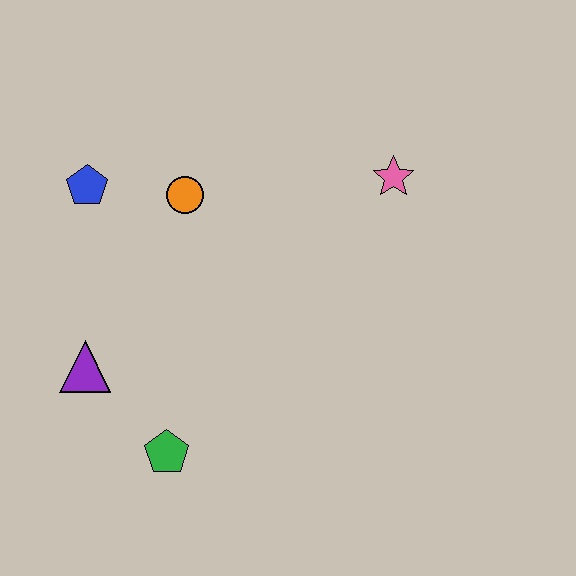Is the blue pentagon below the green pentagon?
No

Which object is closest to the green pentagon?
The purple triangle is closest to the green pentagon.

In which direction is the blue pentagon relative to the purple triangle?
The blue pentagon is above the purple triangle.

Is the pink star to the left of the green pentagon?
No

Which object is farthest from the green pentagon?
The pink star is farthest from the green pentagon.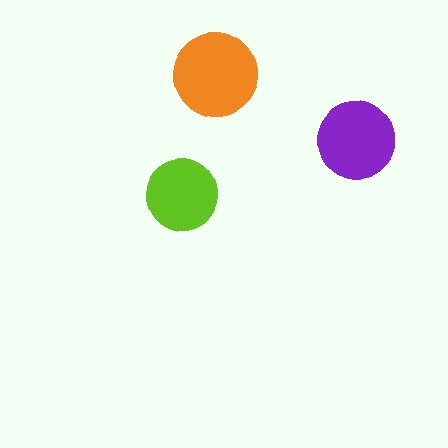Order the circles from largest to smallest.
the orange one, the purple one, the lime one.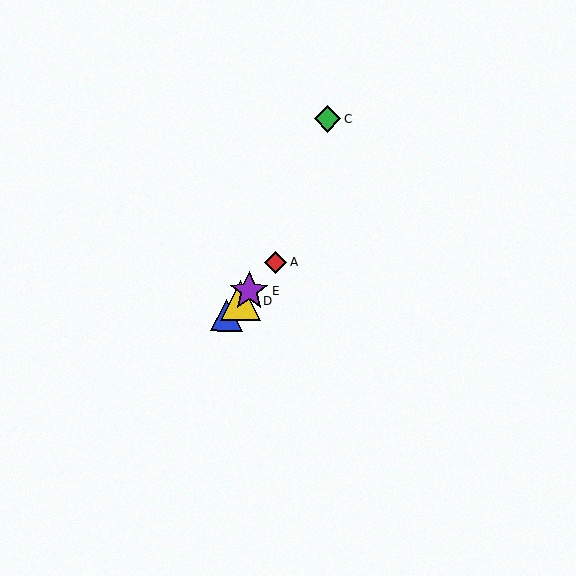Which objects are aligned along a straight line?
Objects A, B, D, E are aligned along a straight line.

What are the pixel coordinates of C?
Object C is at (328, 119).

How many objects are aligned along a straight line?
4 objects (A, B, D, E) are aligned along a straight line.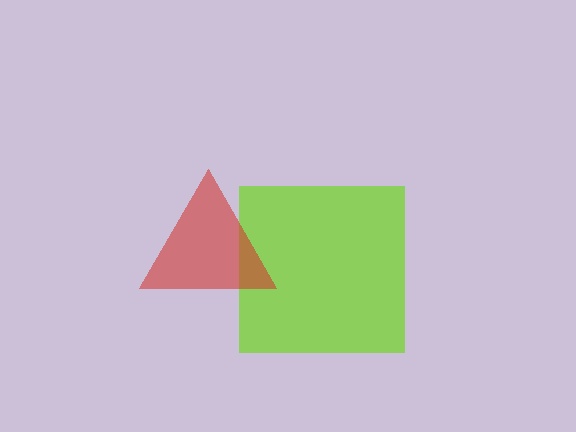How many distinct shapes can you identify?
There are 2 distinct shapes: a lime square, a red triangle.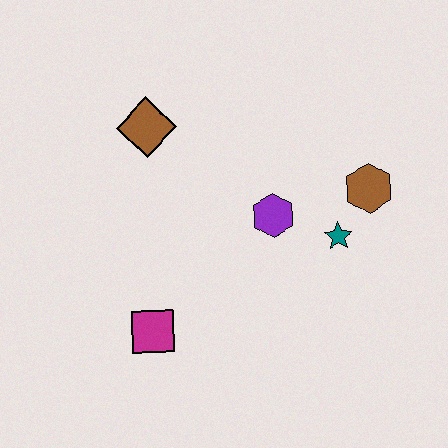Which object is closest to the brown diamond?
The purple hexagon is closest to the brown diamond.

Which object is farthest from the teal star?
The brown diamond is farthest from the teal star.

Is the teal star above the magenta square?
Yes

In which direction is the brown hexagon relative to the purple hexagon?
The brown hexagon is to the right of the purple hexagon.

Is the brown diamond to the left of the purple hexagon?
Yes